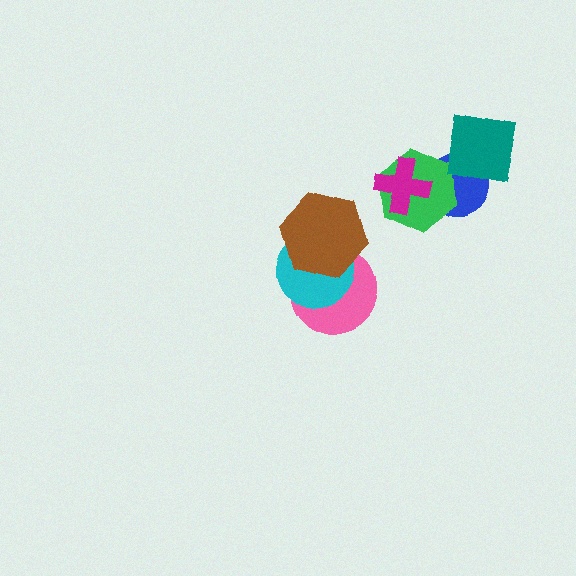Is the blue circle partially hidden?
Yes, it is partially covered by another shape.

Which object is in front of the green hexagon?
The magenta cross is in front of the green hexagon.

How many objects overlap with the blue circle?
2 objects overlap with the blue circle.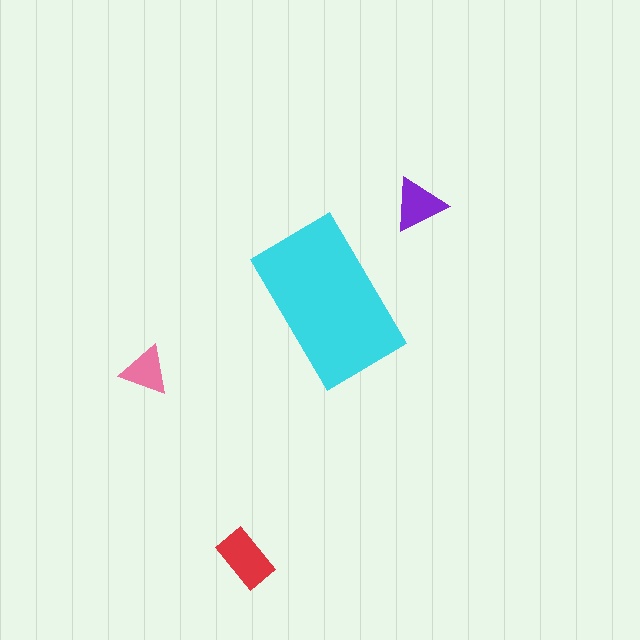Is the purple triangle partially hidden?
No, the purple triangle is fully visible.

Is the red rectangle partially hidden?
No, the red rectangle is fully visible.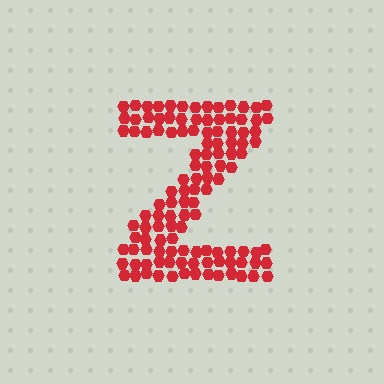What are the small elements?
The small elements are hexagons.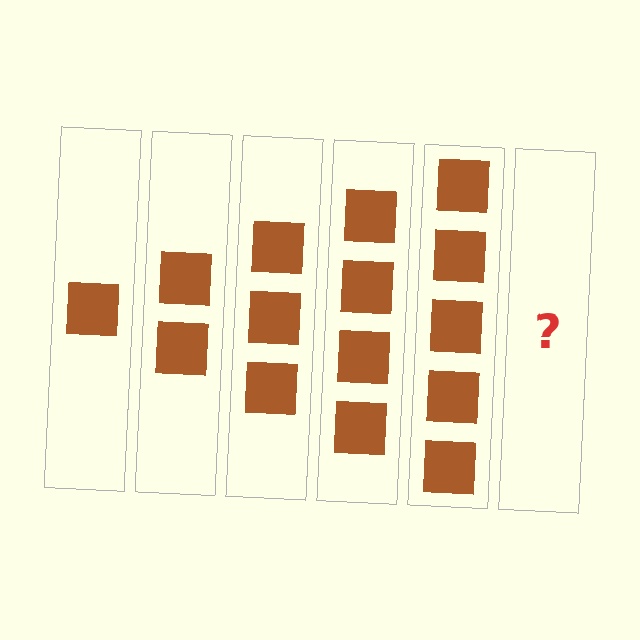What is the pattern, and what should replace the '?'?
The pattern is that each step adds one more square. The '?' should be 6 squares.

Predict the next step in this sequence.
The next step is 6 squares.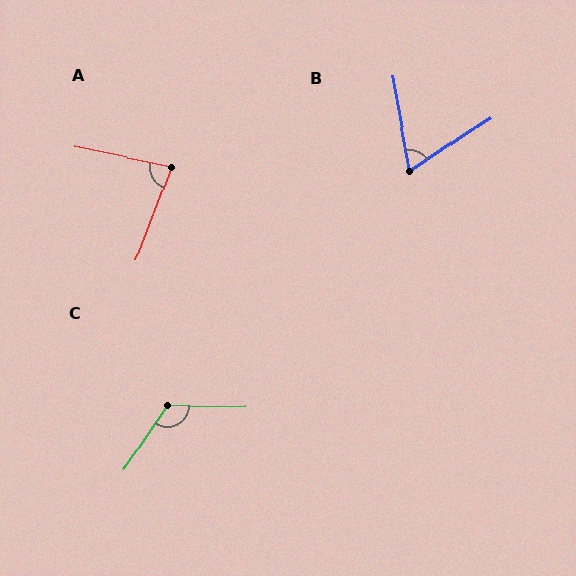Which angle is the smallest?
B, at approximately 66 degrees.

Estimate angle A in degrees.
Approximately 82 degrees.